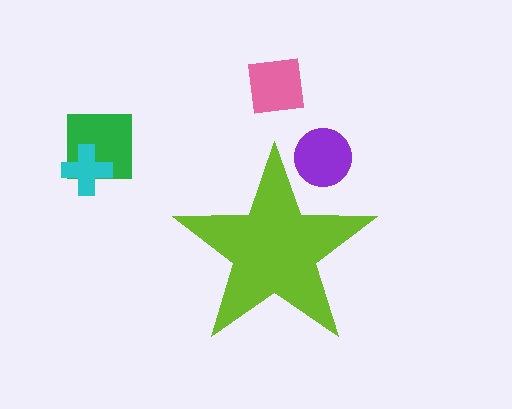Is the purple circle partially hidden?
Yes, the purple circle is partially hidden behind the lime star.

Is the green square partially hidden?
No, the green square is fully visible.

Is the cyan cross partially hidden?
No, the cyan cross is fully visible.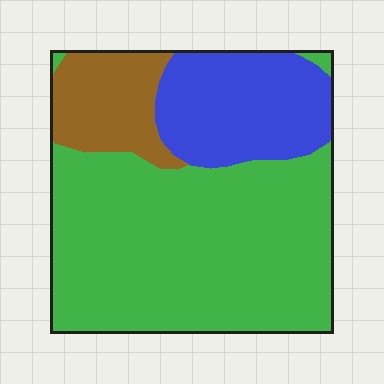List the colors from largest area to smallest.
From largest to smallest: green, blue, brown.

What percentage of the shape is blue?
Blue covers around 25% of the shape.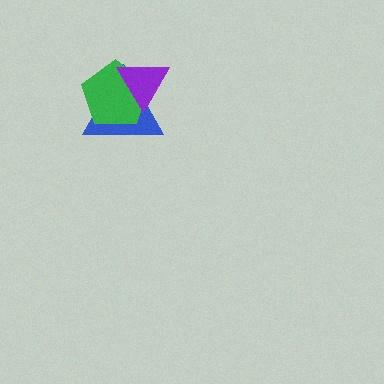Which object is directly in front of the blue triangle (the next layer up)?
The green pentagon is directly in front of the blue triangle.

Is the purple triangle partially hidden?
No, no other shape covers it.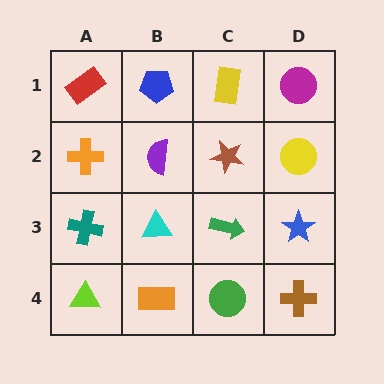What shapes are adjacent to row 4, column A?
A teal cross (row 3, column A), an orange rectangle (row 4, column B).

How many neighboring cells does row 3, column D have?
3.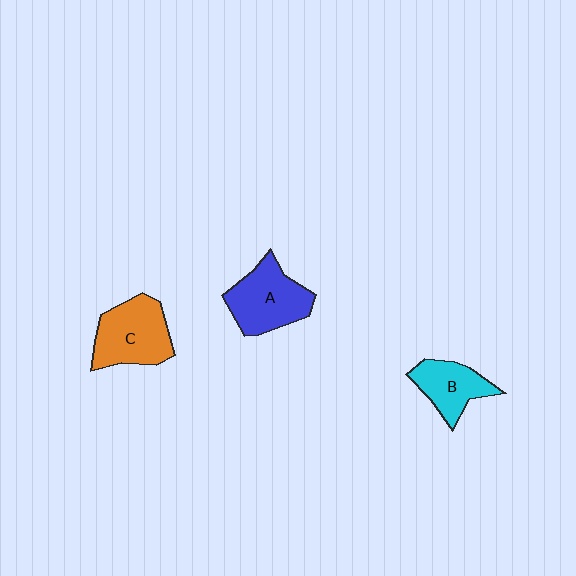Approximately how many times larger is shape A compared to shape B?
Approximately 1.4 times.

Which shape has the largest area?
Shape C (orange).